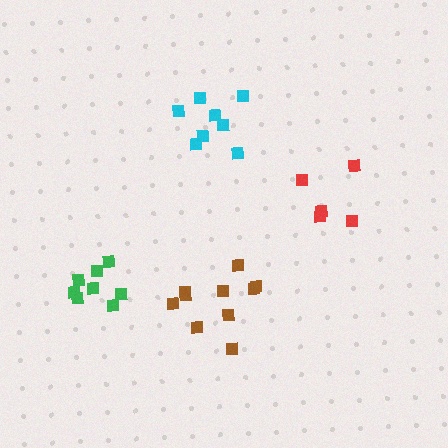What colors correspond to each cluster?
The clusters are colored: cyan, red, brown, green.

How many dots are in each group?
Group 1: 8 dots, Group 2: 5 dots, Group 3: 10 dots, Group 4: 8 dots (31 total).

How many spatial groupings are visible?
There are 4 spatial groupings.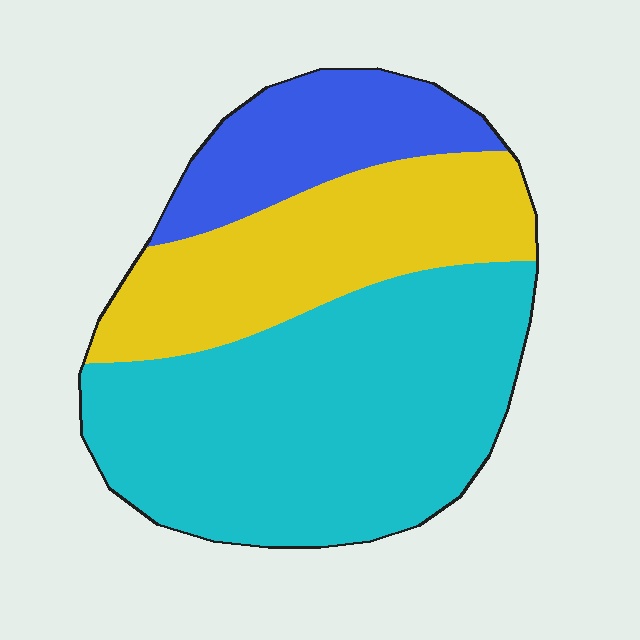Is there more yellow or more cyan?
Cyan.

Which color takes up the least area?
Blue, at roughly 20%.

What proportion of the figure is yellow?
Yellow covers around 30% of the figure.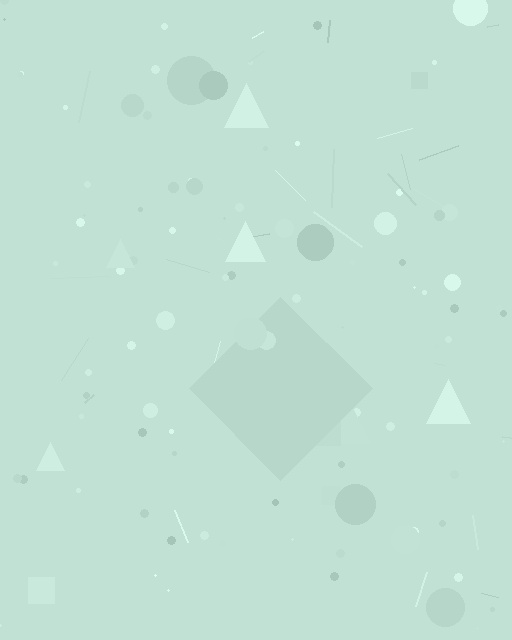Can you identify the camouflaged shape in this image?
The camouflaged shape is a diamond.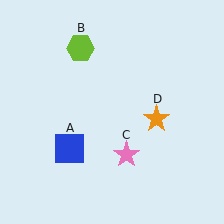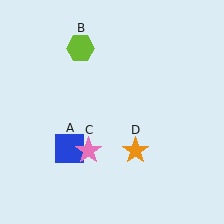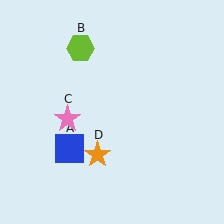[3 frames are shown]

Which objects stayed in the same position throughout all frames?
Blue square (object A) and lime hexagon (object B) remained stationary.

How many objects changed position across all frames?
2 objects changed position: pink star (object C), orange star (object D).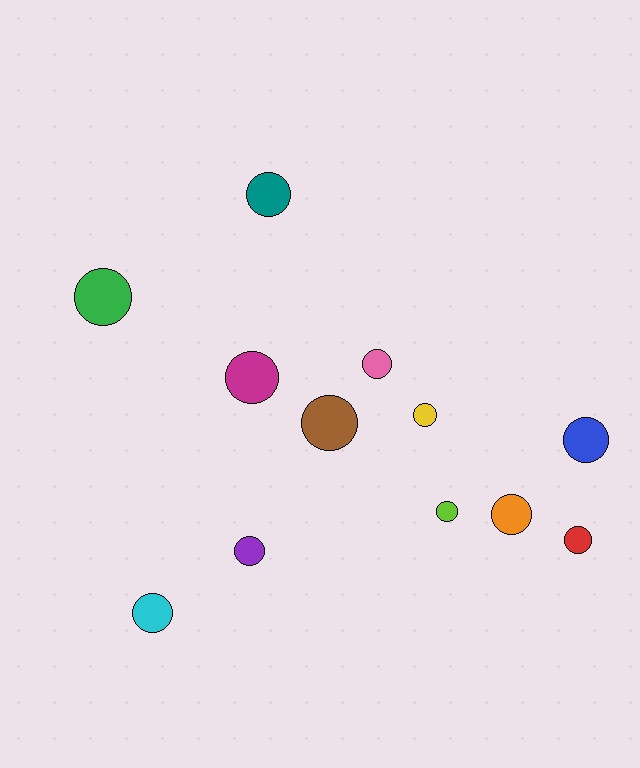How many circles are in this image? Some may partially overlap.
There are 12 circles.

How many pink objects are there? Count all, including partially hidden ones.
There is 1 pink object.